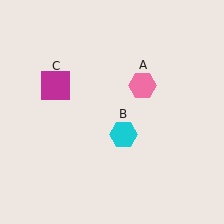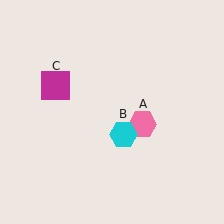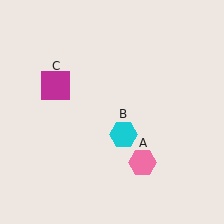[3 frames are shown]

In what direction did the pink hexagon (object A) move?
The pink hexagon (object A) moved down.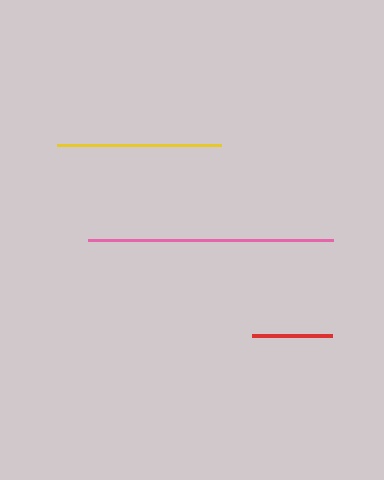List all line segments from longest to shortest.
From longest to shortest: pink, yellow, red.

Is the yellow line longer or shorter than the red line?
The yellow line is longer than the red line.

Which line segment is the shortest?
The red line is the shortest at approximately 79 pixels.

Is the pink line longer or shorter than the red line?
The pink line is longer than the red line.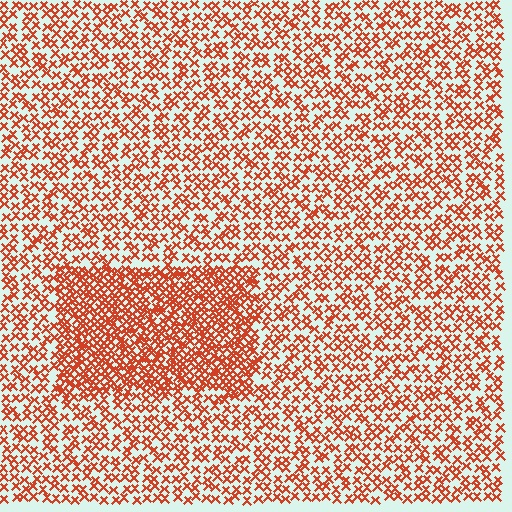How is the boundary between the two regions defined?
The boundary is defined by a change in element density (approximately 2.0x ratio). All elements are the same color, size, and shape.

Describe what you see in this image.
The image contains small red elements arranged at two different densities. A rectangle-shaped region is visible where the elements are more densely packed than the surrounding area.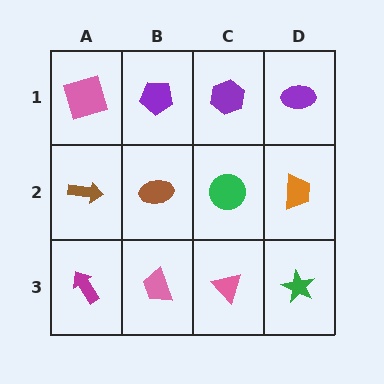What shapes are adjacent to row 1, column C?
A green circle (row 2, column C), a purple pentagon (row 1, column B), a purple ellipse (row 1, column D).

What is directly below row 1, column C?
A green circle.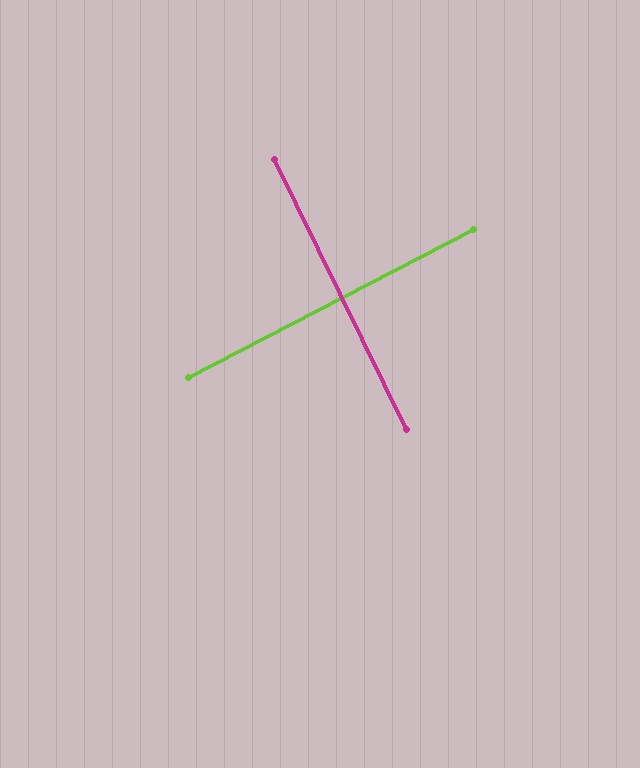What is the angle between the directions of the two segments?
Approximately 88 degrees.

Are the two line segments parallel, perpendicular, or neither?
Perpendicular — they meet at approximately 88°.